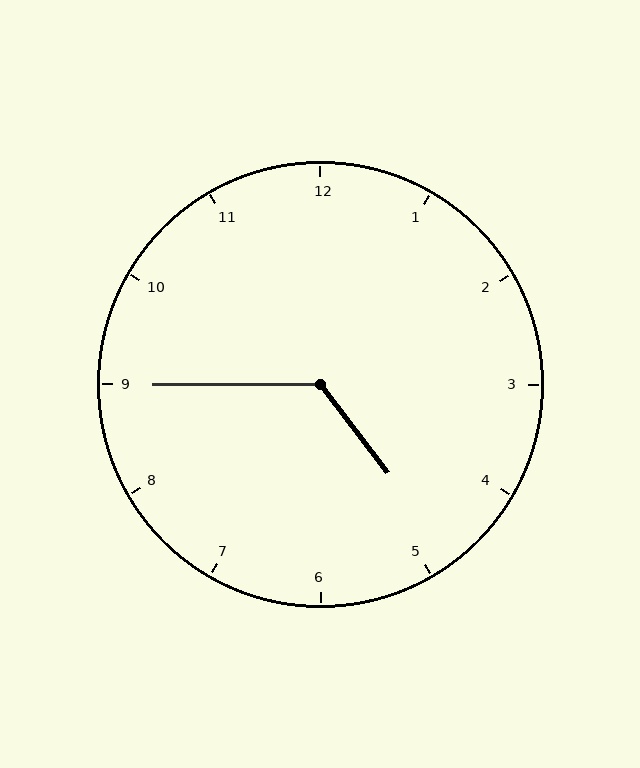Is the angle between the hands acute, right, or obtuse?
It is obtuse.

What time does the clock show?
4:45.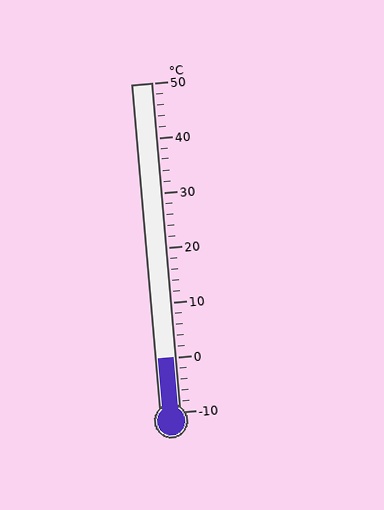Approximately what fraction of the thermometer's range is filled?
The thermometer is filled to approximately 15% of its range.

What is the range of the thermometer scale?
The thermometer scale ranges from -10°C to 50°C.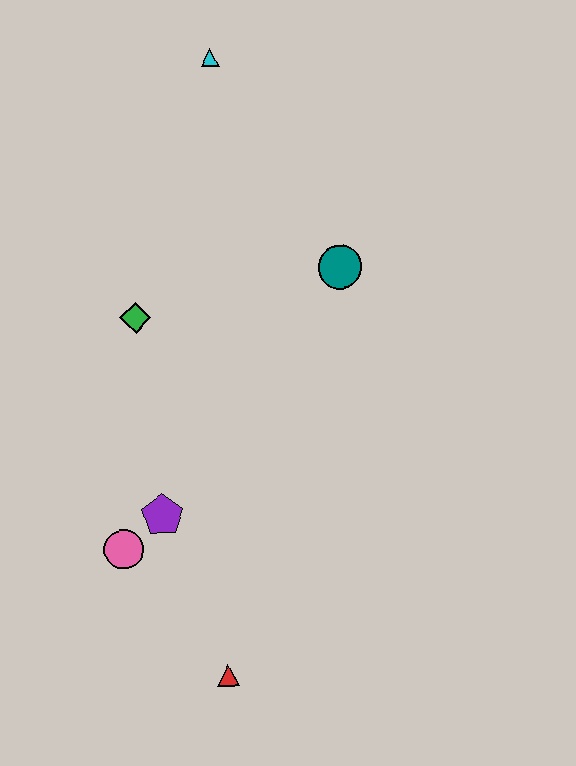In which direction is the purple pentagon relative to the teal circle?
The purple pentagon is below the teal circle.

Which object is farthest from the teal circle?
The red triangle is farthest from the teal circle.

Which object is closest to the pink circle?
The purple pentagon is closest to the pink circle.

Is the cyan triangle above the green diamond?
Yes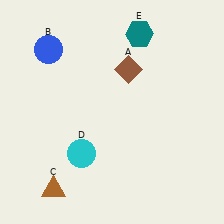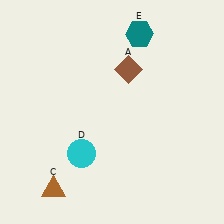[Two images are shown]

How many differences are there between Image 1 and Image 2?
There is 1 difference between the two images.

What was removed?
The blue circle (B) was removed in Image 2.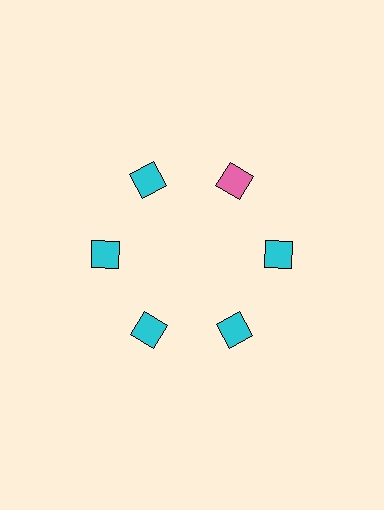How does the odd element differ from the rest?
It has a different color: pink instead of cyan.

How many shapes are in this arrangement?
There are 6 shapes arranged in a ring pattern.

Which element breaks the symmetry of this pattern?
The pink diamond at roughly the 1 o'clock position breaks the symmetry. All other shapes are cyan diamonds.